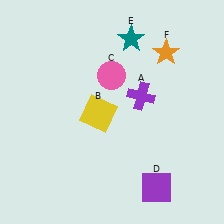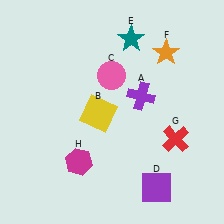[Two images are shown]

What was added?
A red cross (G), a magenta hexagon (H) were added in Image 2.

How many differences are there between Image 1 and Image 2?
There are 2 differences between the two images.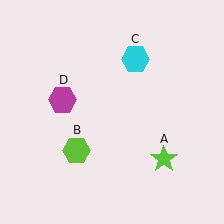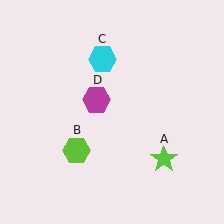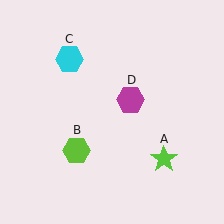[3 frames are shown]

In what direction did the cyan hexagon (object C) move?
The cyan hexagon (object C) moved left.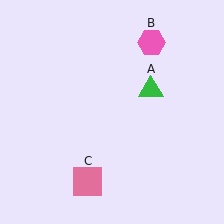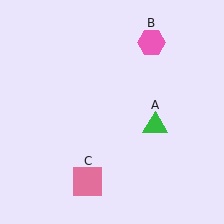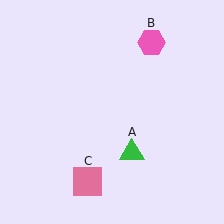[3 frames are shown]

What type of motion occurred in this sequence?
The green triangle (object A) rotated clockwise around the center of the scene.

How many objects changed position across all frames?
1 object changed position: green triangle (object A).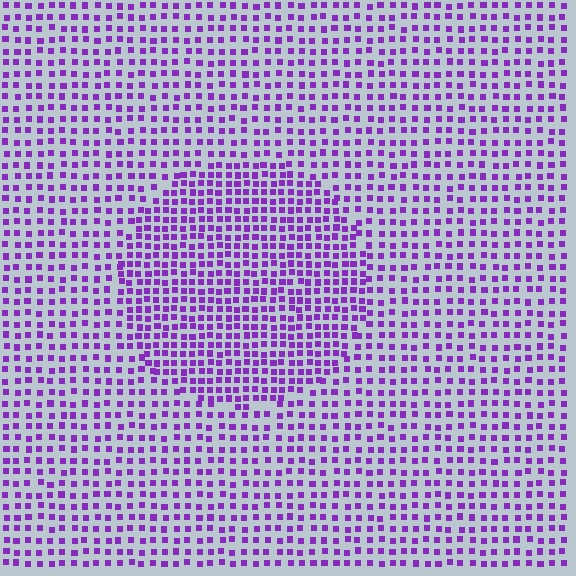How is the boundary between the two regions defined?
The boundary is defined by a change in element density (approximately 1.6x ratio). All elements are the same color, size, and shape.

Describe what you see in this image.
The image contains small purple elements arranged at two different densities. A circle-shaped region is visible where the elements are more densely packed than the surrounding area.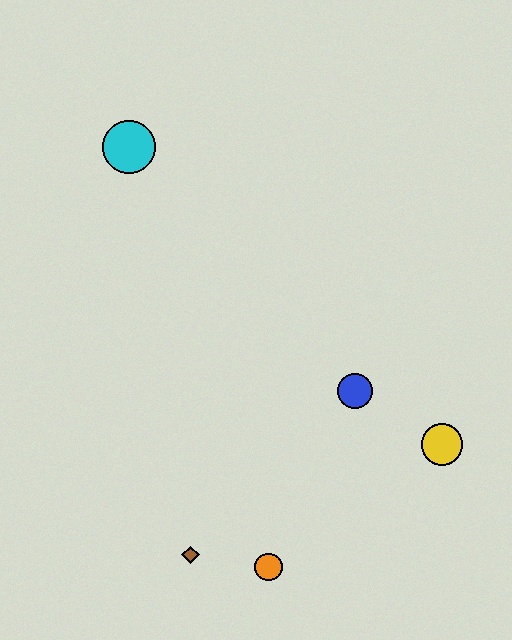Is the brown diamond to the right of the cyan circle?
Yes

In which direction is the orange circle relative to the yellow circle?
The orange circle is to the left of the yellow circle.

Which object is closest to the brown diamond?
The orange circle is closest to the brown diamond.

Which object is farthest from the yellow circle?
The cyan circle is farthest from the yellow circle.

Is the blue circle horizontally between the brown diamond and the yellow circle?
Yes